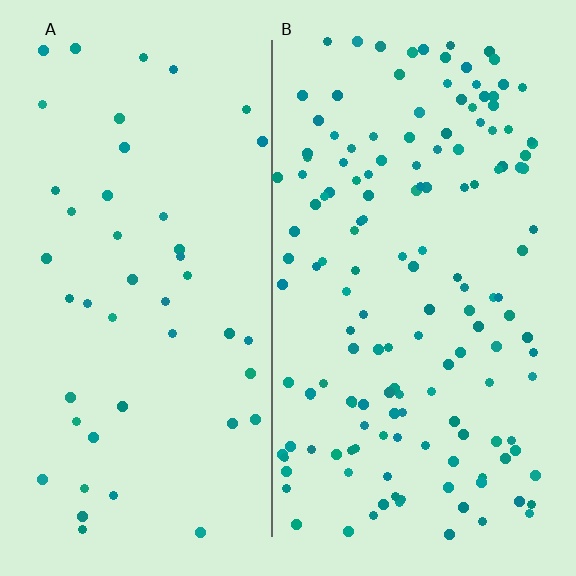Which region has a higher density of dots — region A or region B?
B (the right).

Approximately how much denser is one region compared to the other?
Approximately 3.3× — region B over region A.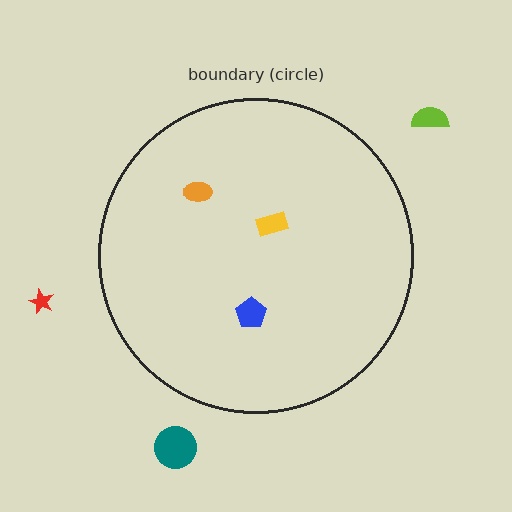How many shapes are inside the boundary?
3 inside, 3 outside.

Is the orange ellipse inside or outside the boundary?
Inside.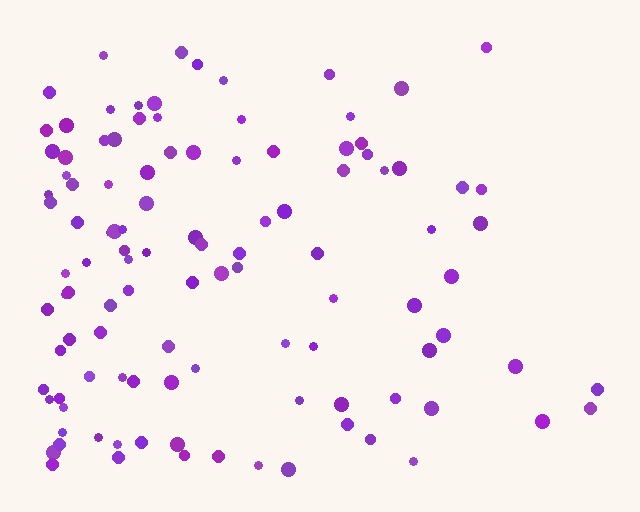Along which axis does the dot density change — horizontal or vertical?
Horizontal.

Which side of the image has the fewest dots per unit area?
The right.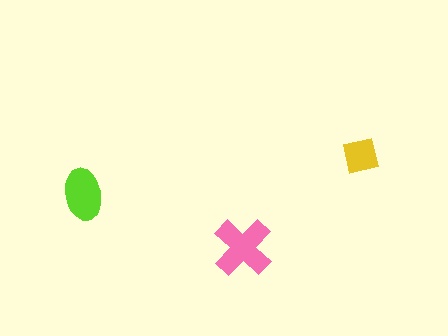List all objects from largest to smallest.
The pink cross, the lime ellipse, the yellow square.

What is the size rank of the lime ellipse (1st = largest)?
2nd.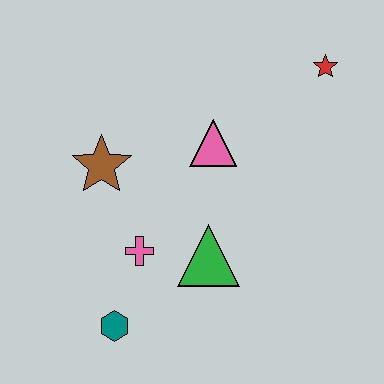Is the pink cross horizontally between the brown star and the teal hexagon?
No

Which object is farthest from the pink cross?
The red star is farthest from the pink cross.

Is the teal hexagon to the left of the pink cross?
Yes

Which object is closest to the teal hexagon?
The pink cross is closest to the teal hexagon.